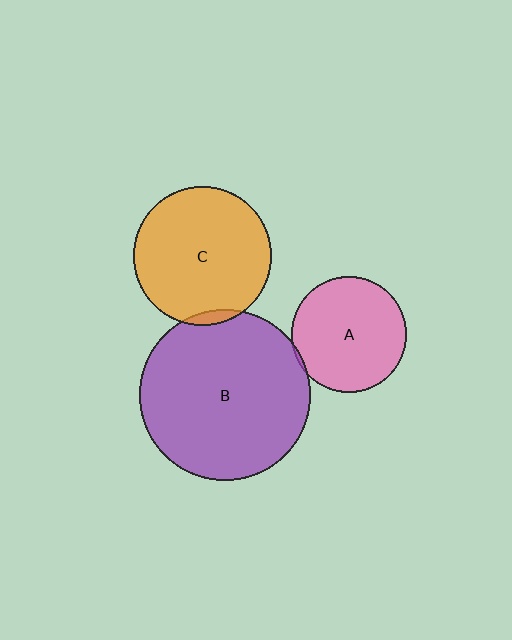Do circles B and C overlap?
Yes.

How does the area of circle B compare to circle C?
Approximately 1.5 times.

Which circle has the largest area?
Circle B (purple).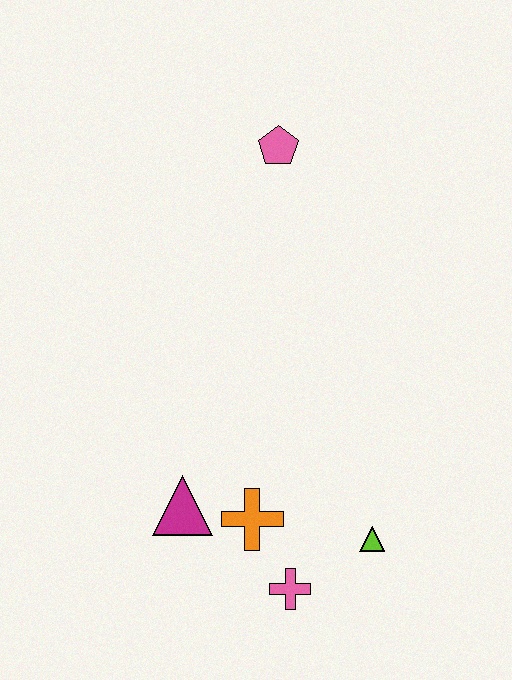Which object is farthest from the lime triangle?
The pink pentagon is farthest from the lime triangle.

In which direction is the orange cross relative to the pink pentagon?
The orange cross is below the pink pentagon.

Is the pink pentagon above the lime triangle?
Yes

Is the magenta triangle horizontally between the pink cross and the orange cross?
No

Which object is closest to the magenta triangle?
The orange cross is closest to the magenta triangle.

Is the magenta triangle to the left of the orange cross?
Yes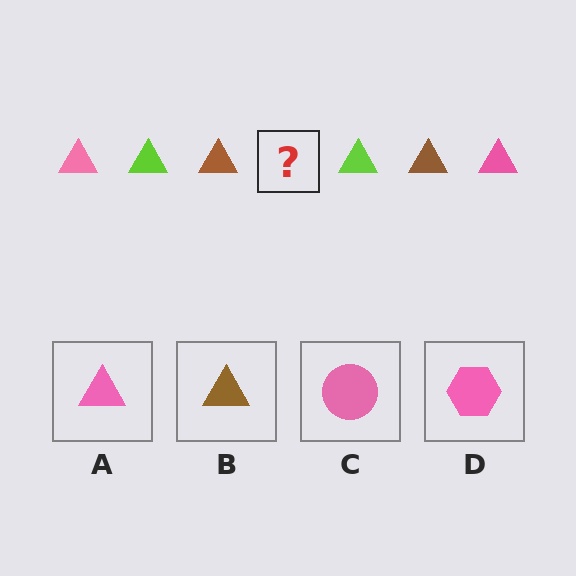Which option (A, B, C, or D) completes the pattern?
A.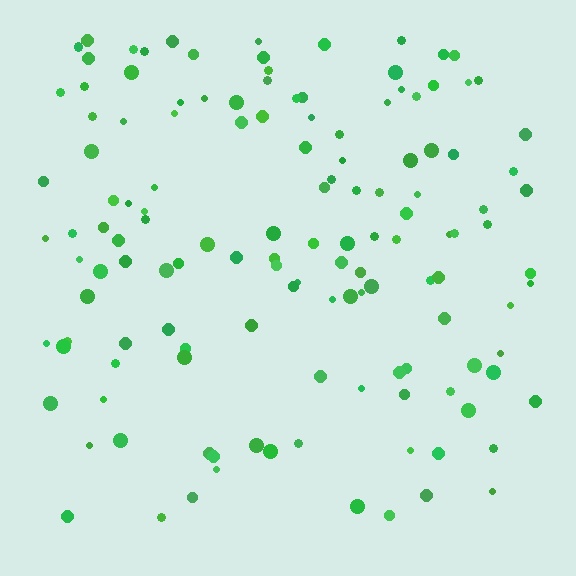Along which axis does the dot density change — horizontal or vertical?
Vertical.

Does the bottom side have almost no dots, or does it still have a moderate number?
Still a moderate number, just noticeably fewer than the top.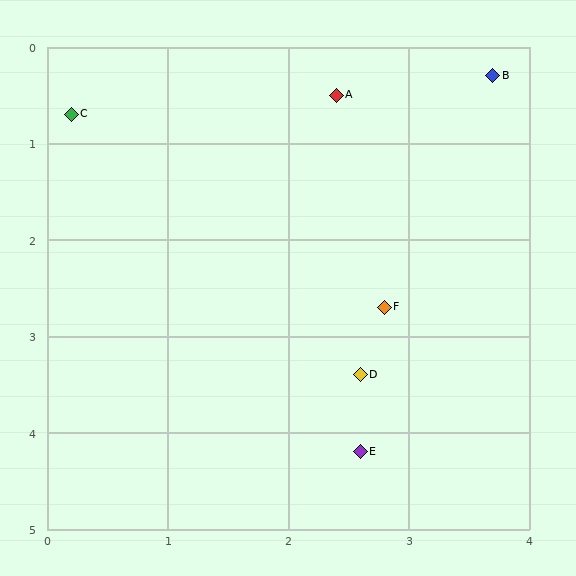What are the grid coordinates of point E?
Point E is at approximately (2.6, 4.2).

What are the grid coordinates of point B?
Point B is at approximately (3.7, 0.3).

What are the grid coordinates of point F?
Point F is at approximately (2.8, 2.7).